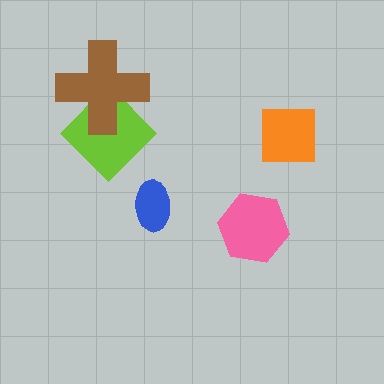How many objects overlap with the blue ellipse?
0 objects overlap with the blue ellipse.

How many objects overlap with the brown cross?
1 object overlaps with the brown cross.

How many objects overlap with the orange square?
0 objects overlap with the orange square.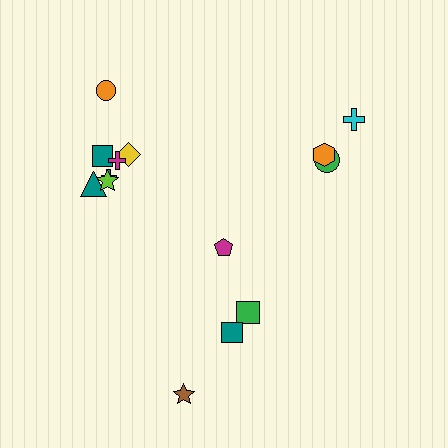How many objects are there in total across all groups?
There are 14 objects.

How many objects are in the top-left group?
There are 7 objects.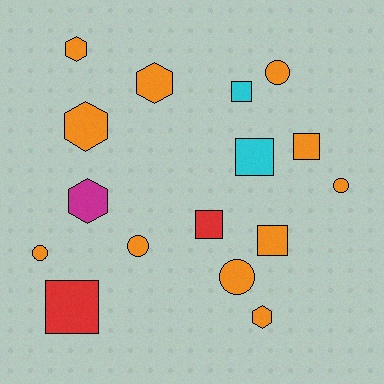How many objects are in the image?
There are 16 objects.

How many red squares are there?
There are 2 red squares.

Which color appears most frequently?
Orange, with 11 objects.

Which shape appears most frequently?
Square, with 6 objects.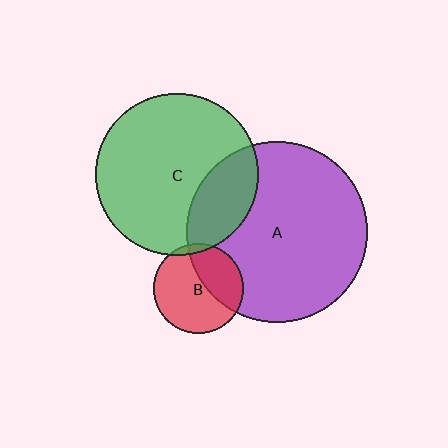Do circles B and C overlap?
Yes.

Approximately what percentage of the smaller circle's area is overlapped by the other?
Approximately 5%.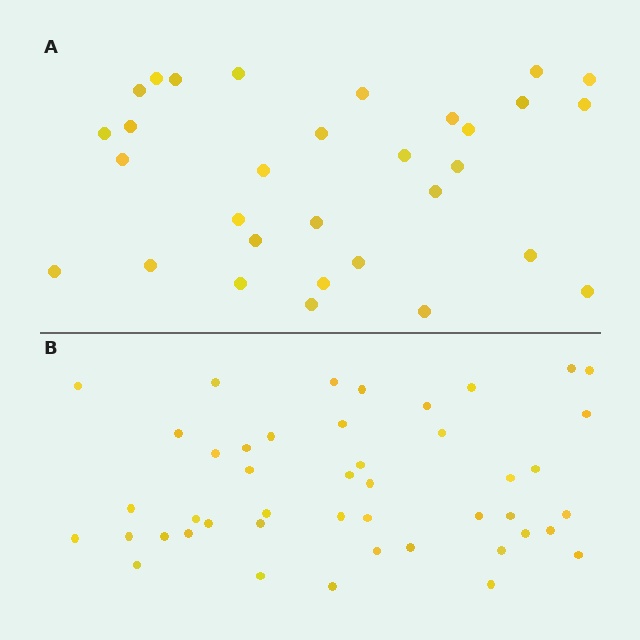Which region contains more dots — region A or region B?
Region B (the bottom region) has more dots.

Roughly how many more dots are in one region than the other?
Region B has approximately 15 more dots than region A.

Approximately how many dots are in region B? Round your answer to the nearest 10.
About 40 dots. (The exact count is 45, which rounds to 40.)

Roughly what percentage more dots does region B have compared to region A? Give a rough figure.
About 45% more.